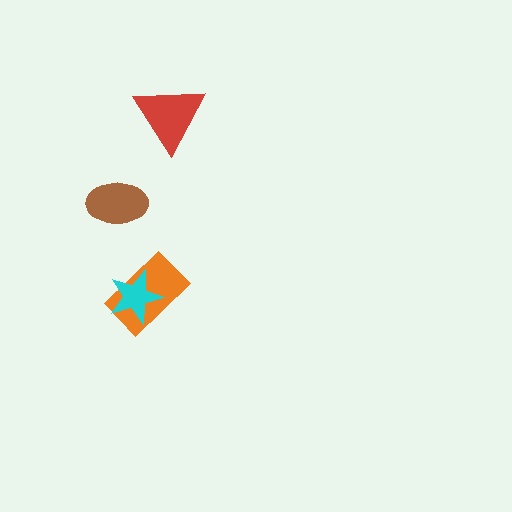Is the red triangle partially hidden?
No, no other shape covers it.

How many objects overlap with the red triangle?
0 objects overlap with the red triangle.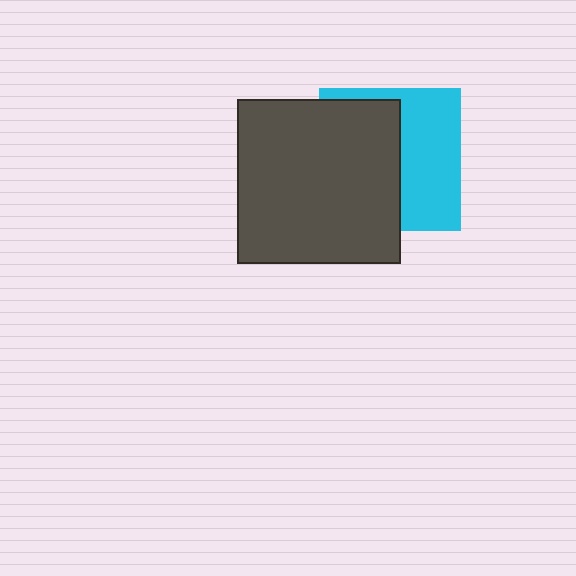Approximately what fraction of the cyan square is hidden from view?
Roughly 53% of the cyan square is hidden behind the dark gray square.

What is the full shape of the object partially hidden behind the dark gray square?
The partially hidden object is a cyan square.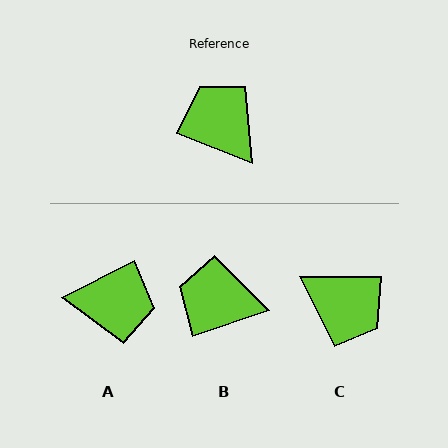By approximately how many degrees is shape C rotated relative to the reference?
Approximately 158 degrees clockwise.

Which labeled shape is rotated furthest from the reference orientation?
C, about 158 degrees away.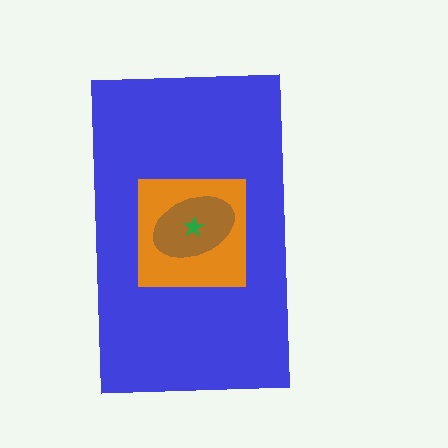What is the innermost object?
The green star.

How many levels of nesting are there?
4.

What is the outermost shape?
The blue rectangle.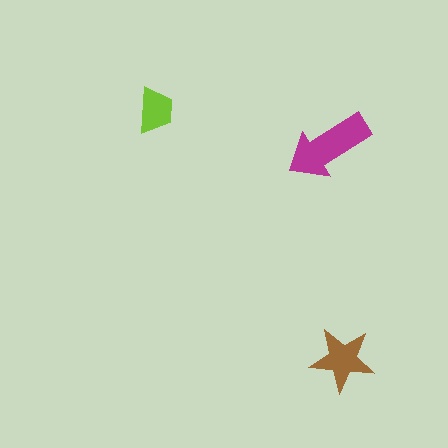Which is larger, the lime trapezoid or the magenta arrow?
The magenta arrow.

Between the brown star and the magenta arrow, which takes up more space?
The magenta arrow.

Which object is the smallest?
The lime trapezoid.